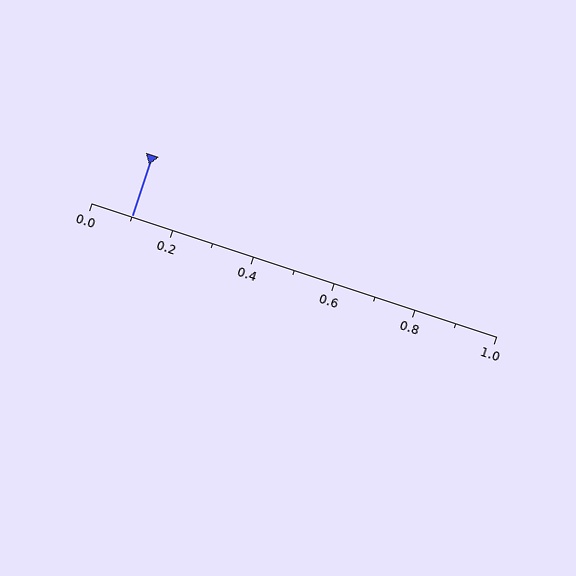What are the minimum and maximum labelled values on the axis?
The axis runs from 0.0 to 1.0.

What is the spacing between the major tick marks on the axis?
The major ticks are spaced 0.2 apart.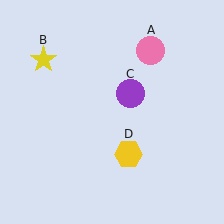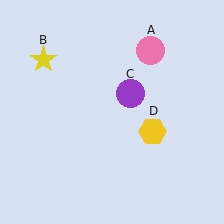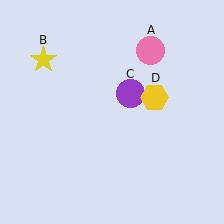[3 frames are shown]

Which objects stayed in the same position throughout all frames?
Pink circle (object A) and yellow star (object B) and purple circle (object C) remained stationary.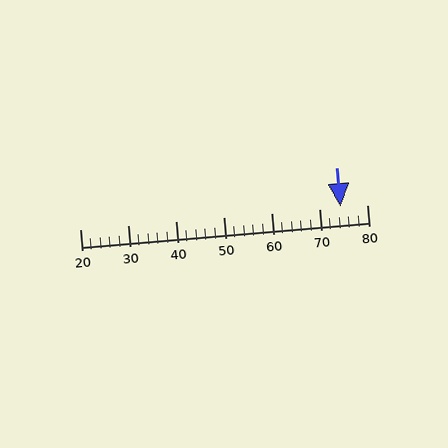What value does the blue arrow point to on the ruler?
The blue arrow points to approximately 74.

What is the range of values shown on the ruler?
The ruler shows values from 20 to 80.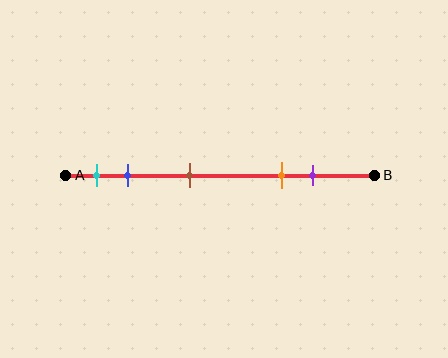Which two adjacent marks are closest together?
The cyan and blue marks are the closest adjacent pair.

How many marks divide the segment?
There are 5 marks dividing the segment.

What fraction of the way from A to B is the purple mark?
The purple mark is approximately 80% (0.8) of the way from A to B.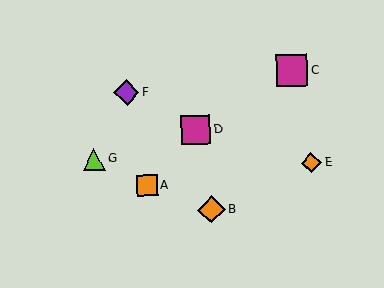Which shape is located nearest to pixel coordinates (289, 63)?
The magenta square (labeled C) at (292, 70) is nearest to that location.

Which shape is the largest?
The magenta square (labeled C) is the largest.